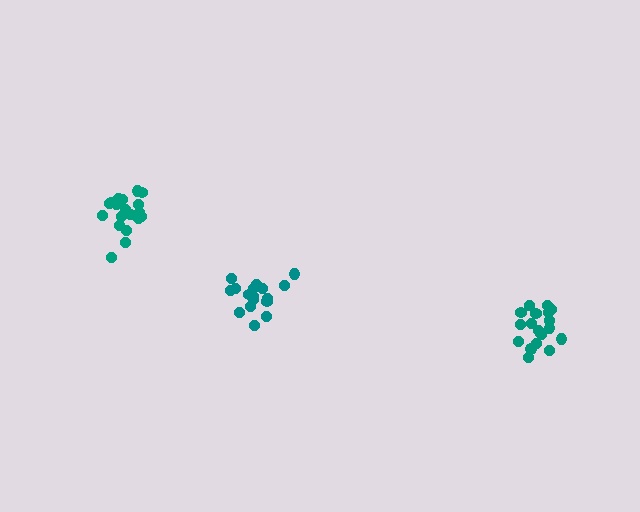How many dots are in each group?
Group 1: 17 dots, Group 2: 19 dots, Group 3: 19 dots (55 total).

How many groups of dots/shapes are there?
There are 3 groups.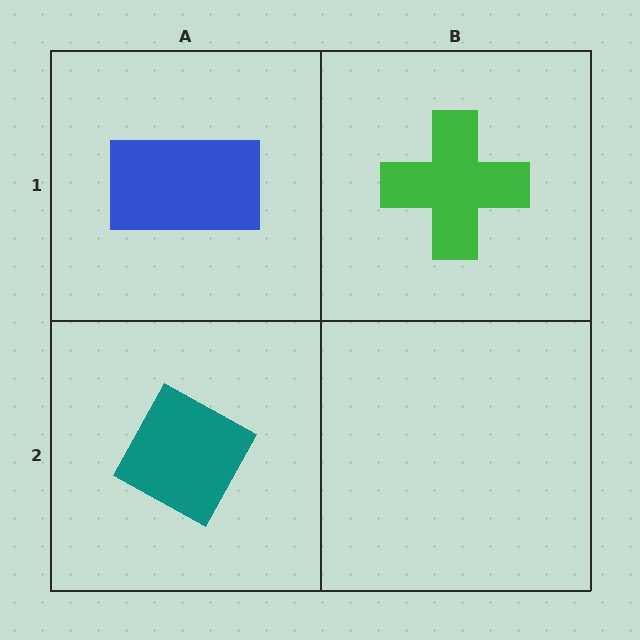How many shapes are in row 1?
2 shapes.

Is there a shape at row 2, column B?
No, that cell is empty.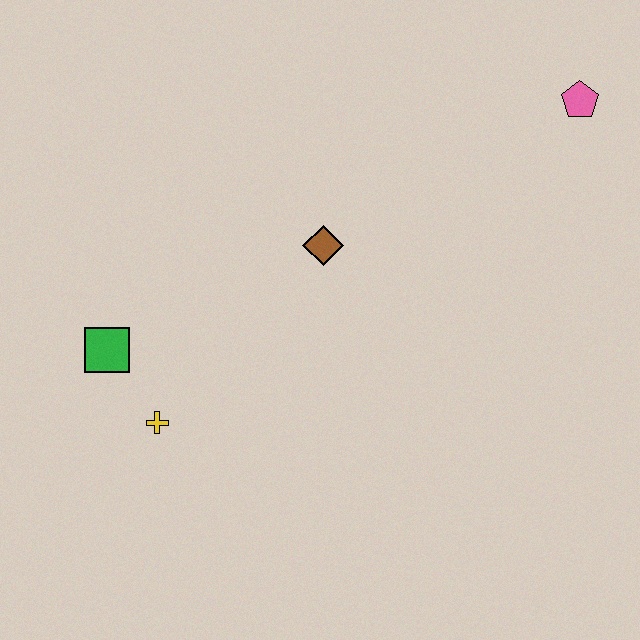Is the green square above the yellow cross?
Yes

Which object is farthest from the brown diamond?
The pink pentagon is farthest from the brown diamond.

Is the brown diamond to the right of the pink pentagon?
No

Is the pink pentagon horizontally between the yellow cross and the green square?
No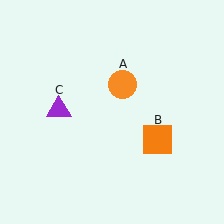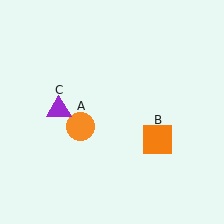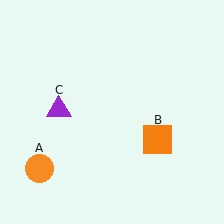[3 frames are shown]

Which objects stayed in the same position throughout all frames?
Orange square (object B) and purple triangle (object C) remained stationary.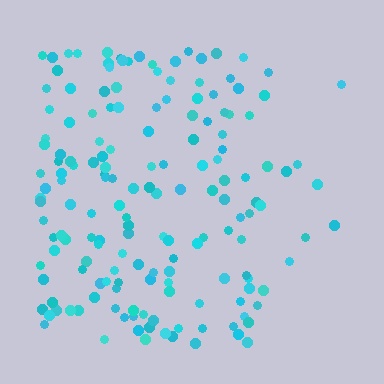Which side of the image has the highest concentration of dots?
The left.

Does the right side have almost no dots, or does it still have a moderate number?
Still a moderate number, just noticeably fewer than the left.